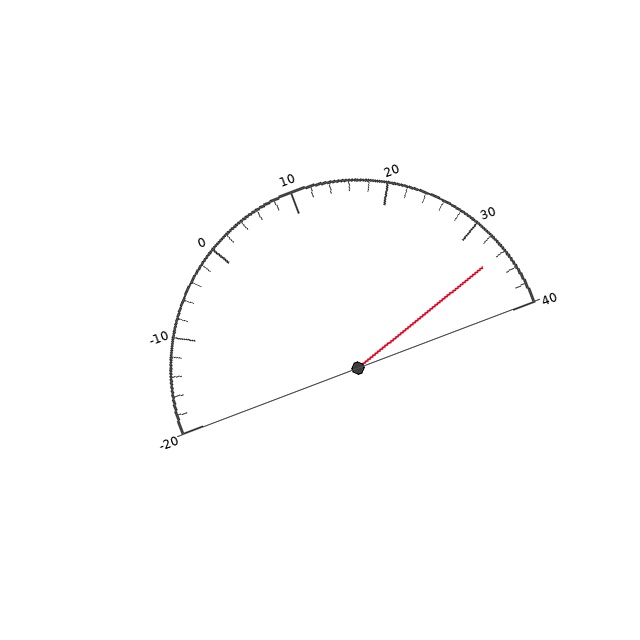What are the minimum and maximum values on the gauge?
The gauge ranges from -20 to 40.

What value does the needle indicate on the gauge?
The needle indicates approximately 34.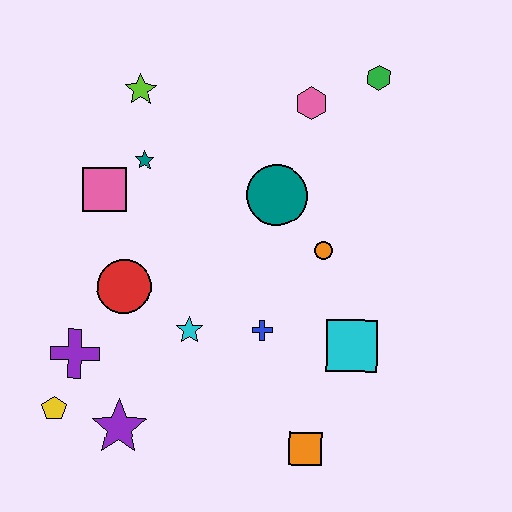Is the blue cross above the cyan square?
Yes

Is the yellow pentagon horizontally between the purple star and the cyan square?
No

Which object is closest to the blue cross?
The cyan star is closest to the blue cross.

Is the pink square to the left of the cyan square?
Yes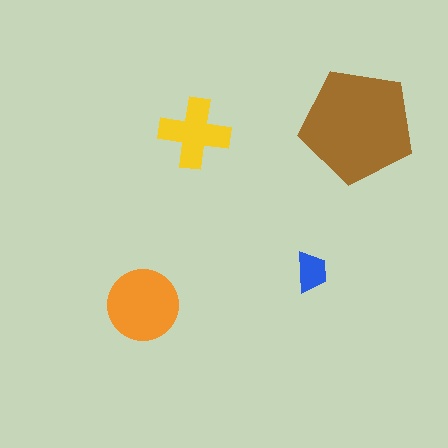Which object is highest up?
The brown pentagon is topmost.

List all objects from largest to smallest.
The brown pentagon, the orange circle, the yellow cross, the blue trapezoid.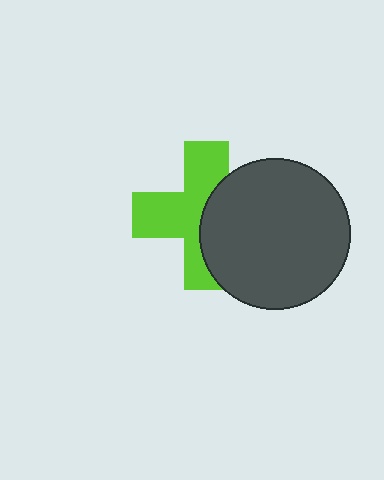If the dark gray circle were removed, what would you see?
You would see the complete lime cross.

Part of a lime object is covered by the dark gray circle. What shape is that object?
It is a cross.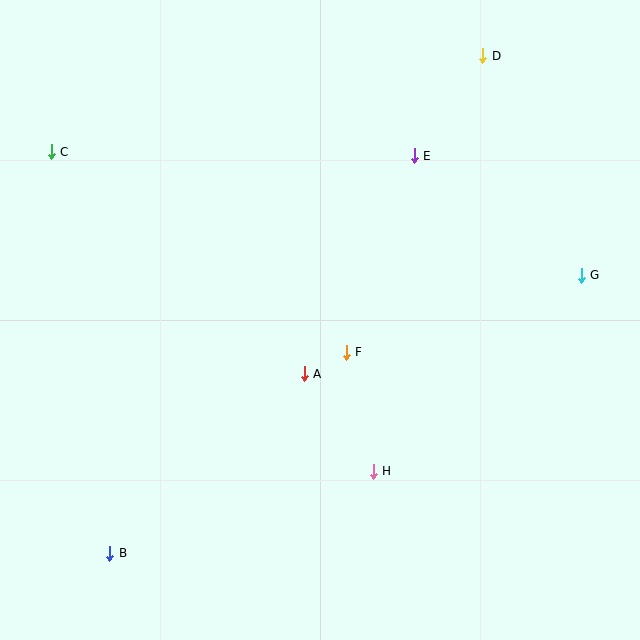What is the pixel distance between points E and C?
The distance between E and C is 363 pixels.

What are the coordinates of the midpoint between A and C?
The midpoint between A and C is at (178, 263).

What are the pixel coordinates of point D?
Point D is at (483, 56).